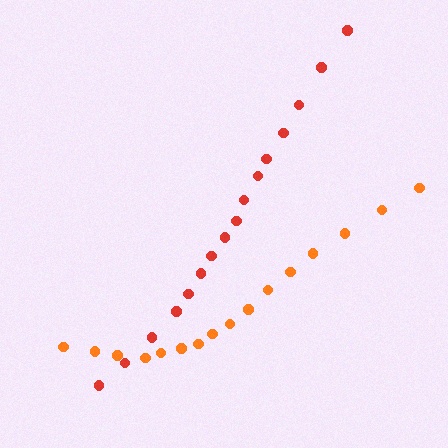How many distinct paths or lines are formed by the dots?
There are 2 distinct paths.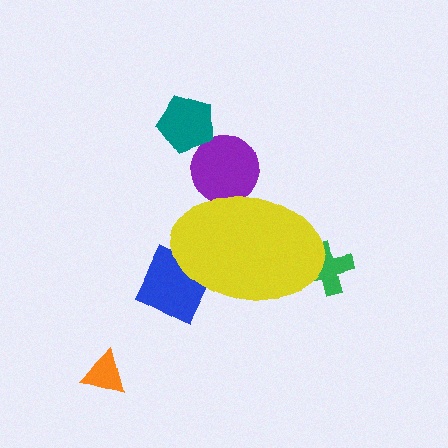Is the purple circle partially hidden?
Yes, the purple circle is partially hidden behind the yellow ellipse.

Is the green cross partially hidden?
Yes, the green cross is partially hidden behind the yellow ellipse.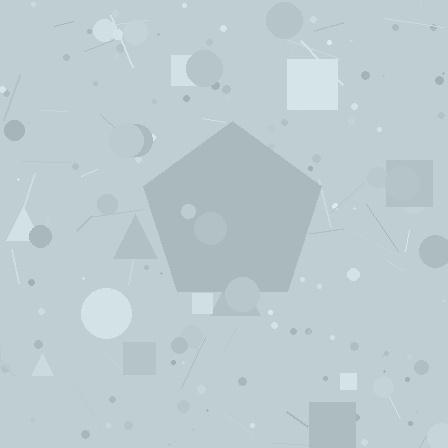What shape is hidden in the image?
A pentagon is hidden in the image.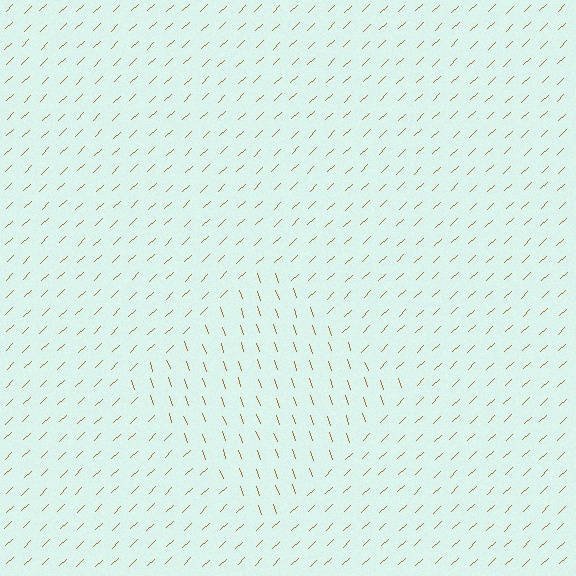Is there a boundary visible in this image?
Yes, there is a texture boundary formed by a change in line orientation.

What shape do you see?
I see a diamond.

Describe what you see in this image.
The image is filled with small brown line segments. A diamond region in the image has lines oriented differently from the surrounding lines, creating a visible texture boundary.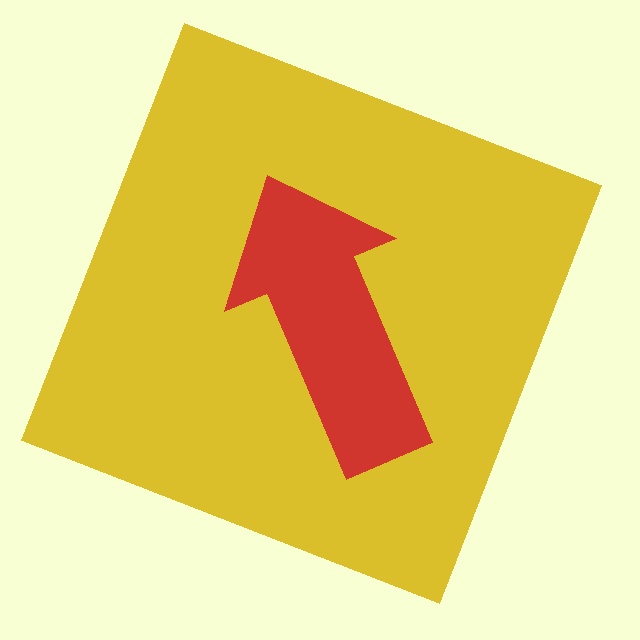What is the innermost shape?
The red arrow.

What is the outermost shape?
The yellow square.